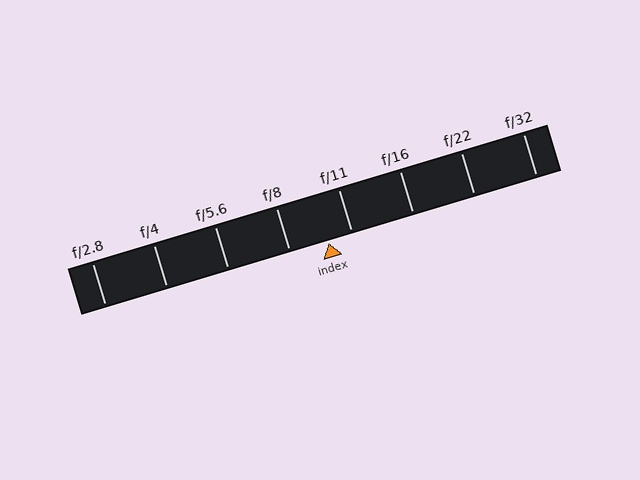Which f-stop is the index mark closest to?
The index mark is closest to f/11.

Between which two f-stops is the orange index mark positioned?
The index mark is between f/8 and f/11.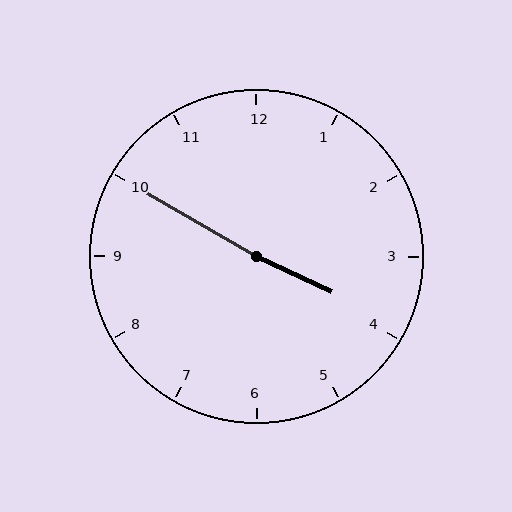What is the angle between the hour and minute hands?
Approximately 175 degrees.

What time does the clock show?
3:50.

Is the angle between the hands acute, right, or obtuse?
It is obtuse.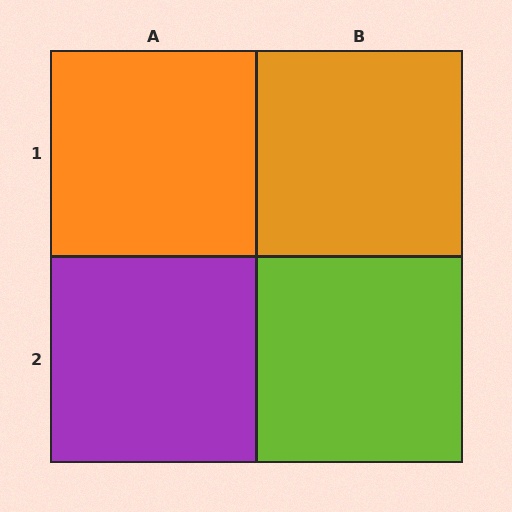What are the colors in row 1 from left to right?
Orange, orange.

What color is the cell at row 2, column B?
Lime.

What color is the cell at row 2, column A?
Purple.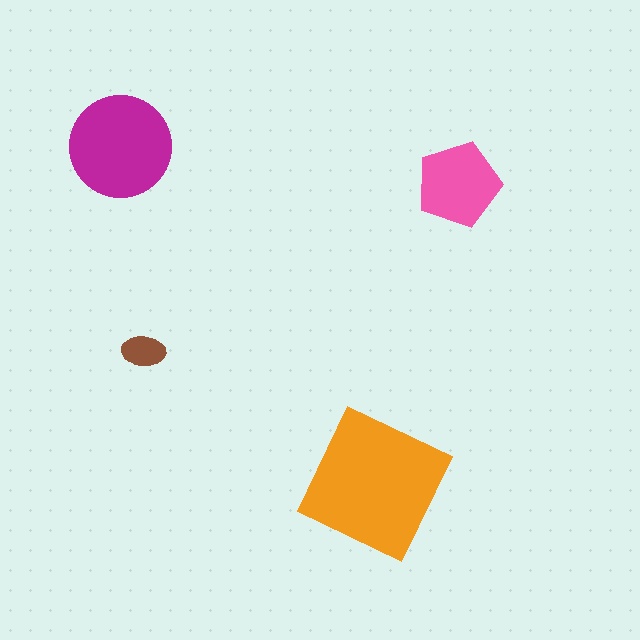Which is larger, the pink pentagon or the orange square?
The orange square.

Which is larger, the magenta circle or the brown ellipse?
The magenta circle.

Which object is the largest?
The orange square.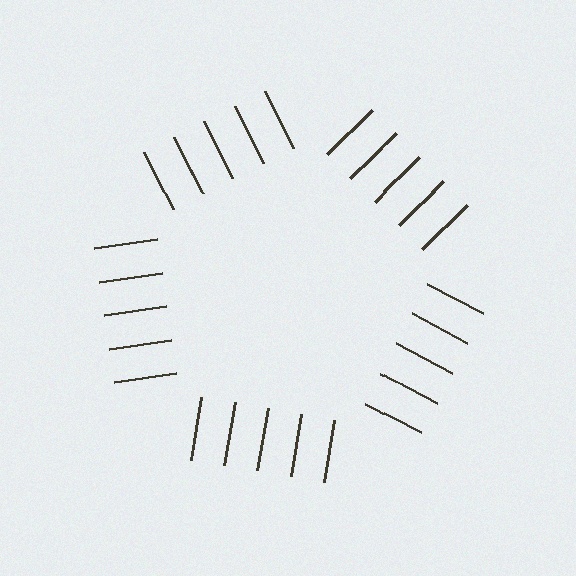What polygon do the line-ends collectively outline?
An illusory pentagon — the line segments terminate on its edges but no continuous stroke is drawn.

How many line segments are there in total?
25 — 5 along each of the 5 edges.